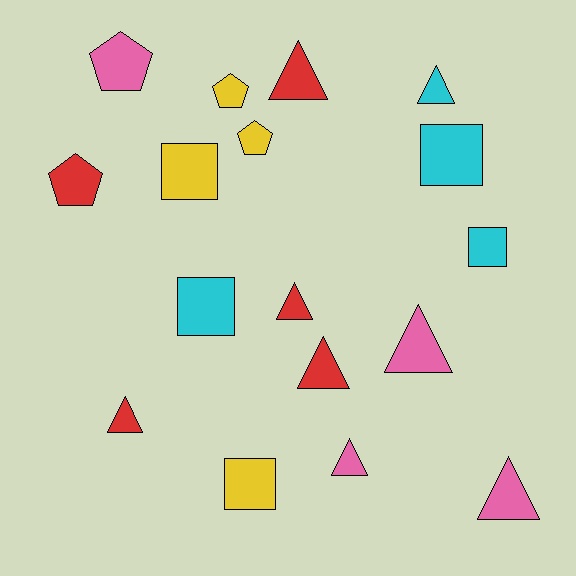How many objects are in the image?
There are 17 objects.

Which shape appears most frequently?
Triangle, with 8 objects.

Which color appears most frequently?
Red, with 5 objects.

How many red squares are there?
There are no red squares.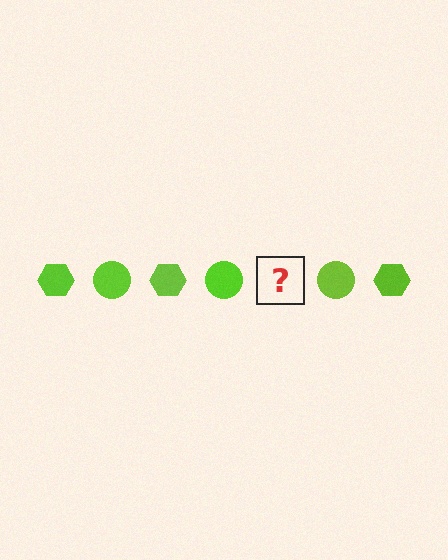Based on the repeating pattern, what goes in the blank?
The blank should be a lime hexagon.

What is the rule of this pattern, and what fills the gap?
The rule is that the pattern cycles through hexagon, circle shapes in lime. The gap should be filled with a lime hexagon.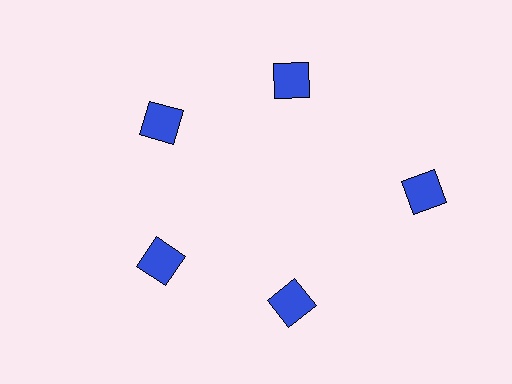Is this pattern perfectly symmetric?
No. The 5 blue squares are arranged in a ring, but one element near the 3 o'clock position is pushed outward from the center, breaking the 5-fold rotational symmetry.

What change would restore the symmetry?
The symmetry would be restored by moving it inward, back onto the ring so that all 5 squares sit at equal angles and equal distance from the center.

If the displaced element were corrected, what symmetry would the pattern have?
It would have 5-fold rotational symmetry — the pattern would map onto itself every 72 degrees.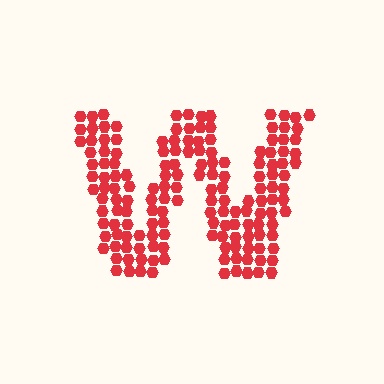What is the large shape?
The large shape is the letter W.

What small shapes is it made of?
It is made of small hexagons.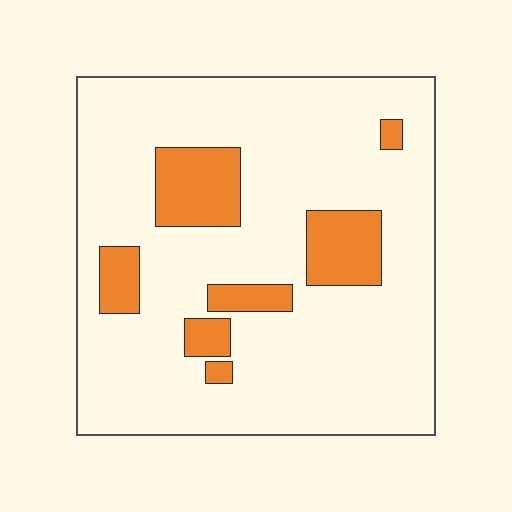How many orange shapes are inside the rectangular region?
7.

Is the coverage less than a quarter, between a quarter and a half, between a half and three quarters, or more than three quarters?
Less than a quarter.